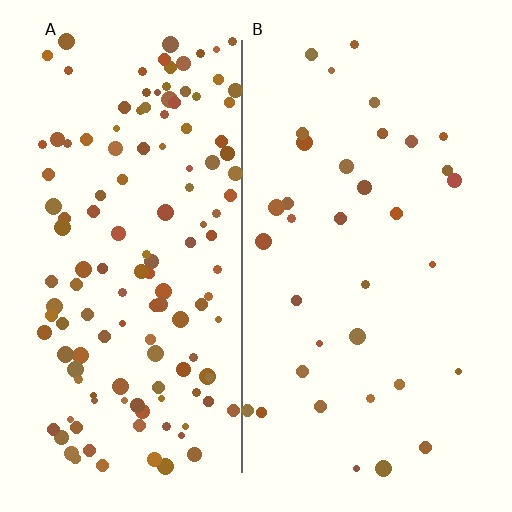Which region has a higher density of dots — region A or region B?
A (the left).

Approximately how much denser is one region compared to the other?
Approximately 3.8× — region A over region B.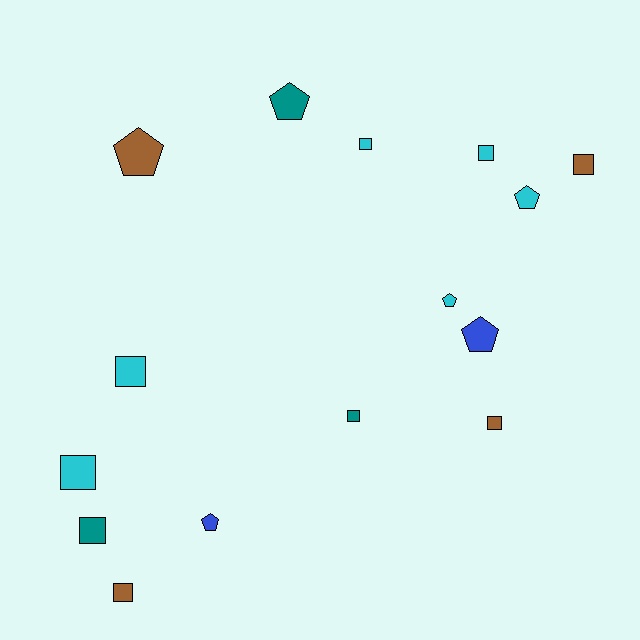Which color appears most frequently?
Cyan, with 6 objects.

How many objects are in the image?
There are 15 objects.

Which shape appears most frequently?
Square, with 9 objects.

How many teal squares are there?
There are 2 teal squares.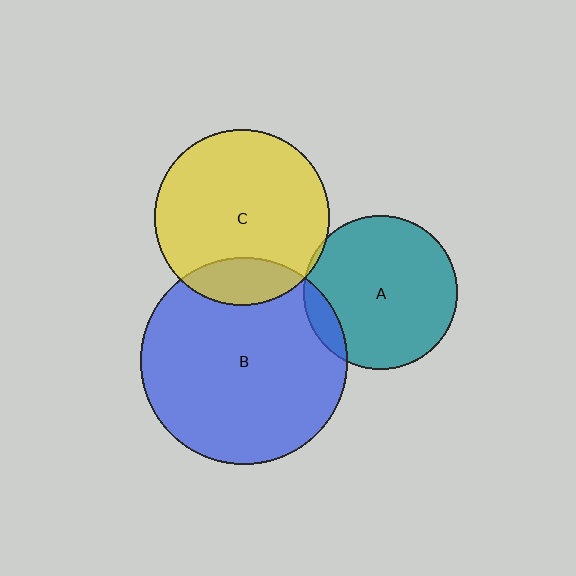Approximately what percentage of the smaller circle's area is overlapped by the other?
Approximately 5%.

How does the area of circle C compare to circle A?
Approximately 1.3 times.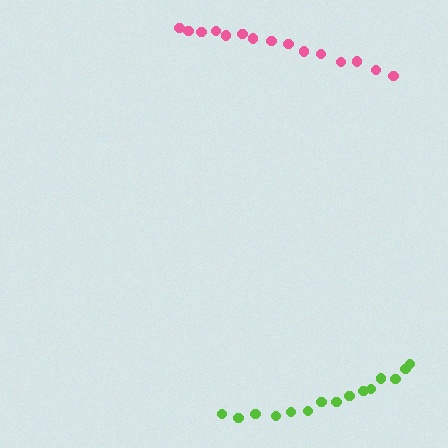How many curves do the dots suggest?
There are 2 distinct paths.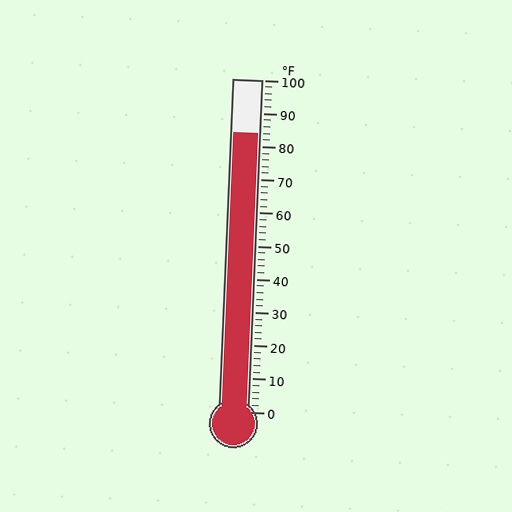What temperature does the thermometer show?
The thermometer shows approximately 84°F.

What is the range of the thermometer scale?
The thermometer scale ranges from 0°F to 100°F.